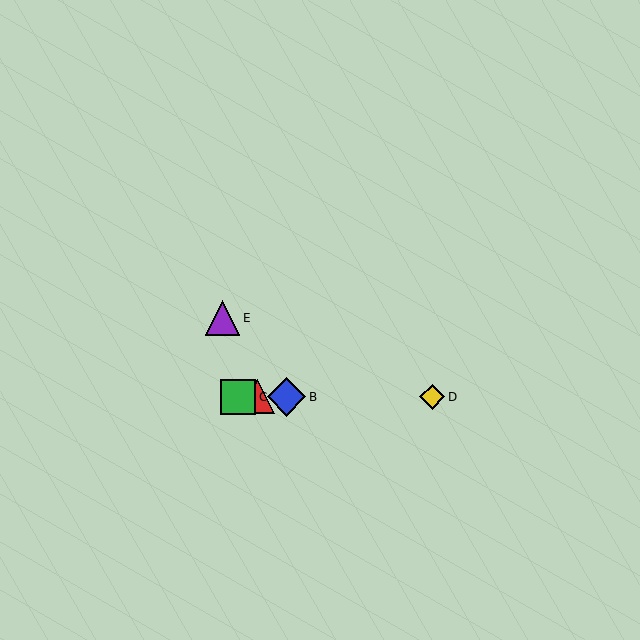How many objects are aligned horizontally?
4 objects (A, B, C, D) are aligned horizontally.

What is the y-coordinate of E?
Object E is at y≈318.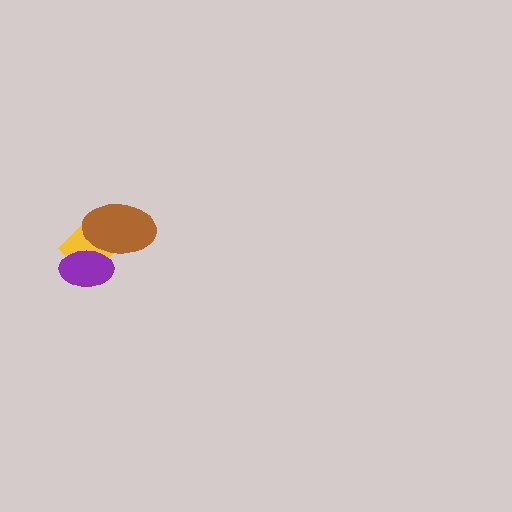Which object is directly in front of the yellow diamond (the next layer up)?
The brown ellipse is directly in front of the yellow diamond.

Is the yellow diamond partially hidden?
Yes, it is partially covered by another shape.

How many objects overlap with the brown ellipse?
2 objects overlap with the brown ellipse.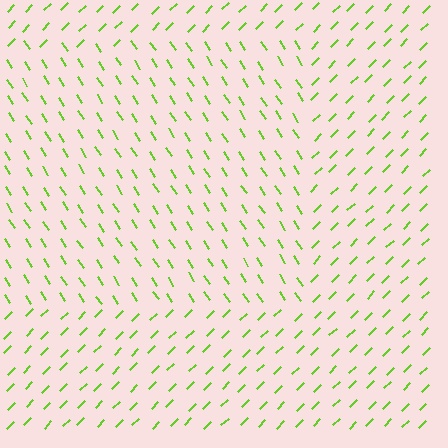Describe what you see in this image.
The image is filled with small lime line segments. A rectangle region in the image has lines oriented differently from the surrounding lines, creating a visible texture boundary.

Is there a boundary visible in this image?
Yes, there is a texture boundary formed by a change in line orientation.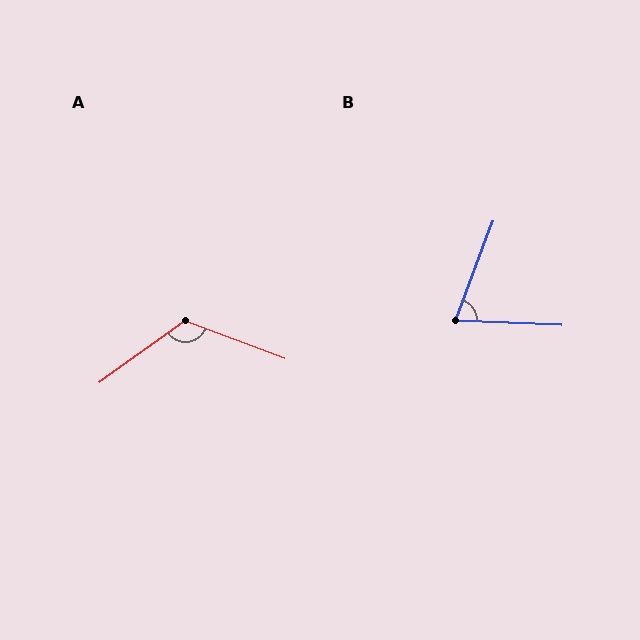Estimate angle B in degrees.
Approximately 72 degrees.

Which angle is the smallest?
B, at approximately 72 degrees.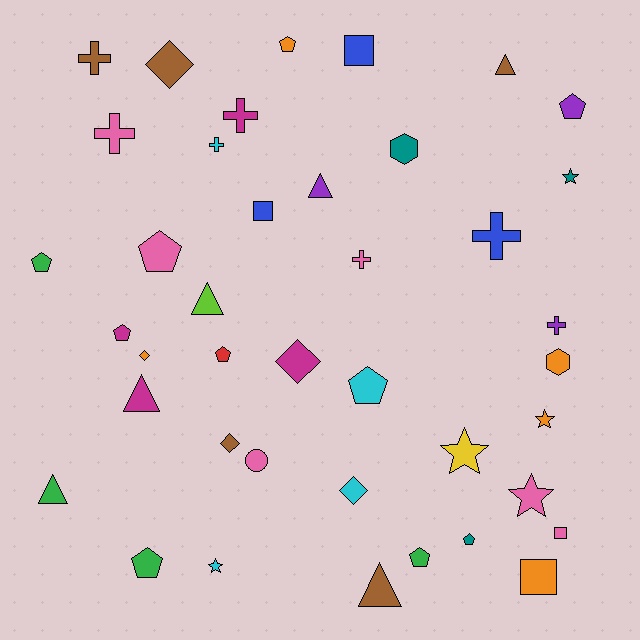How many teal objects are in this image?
There are 3 teal objects.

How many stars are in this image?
There are 5 stars.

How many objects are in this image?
There are 40 objects.